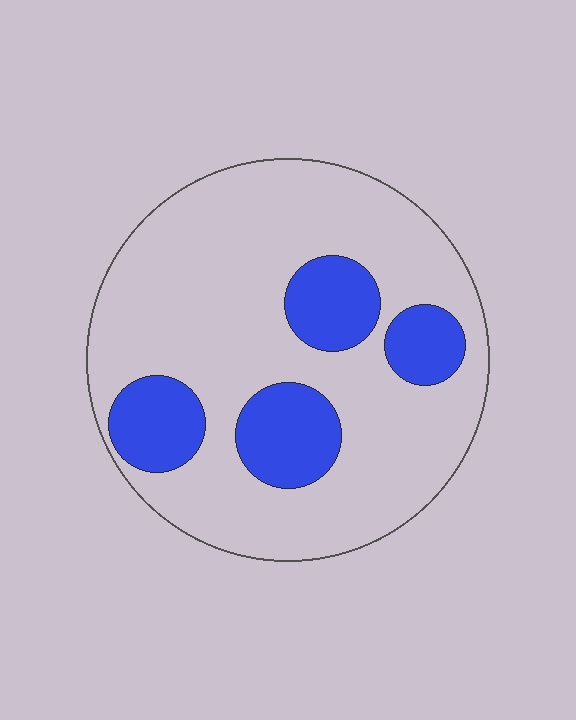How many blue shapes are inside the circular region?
4.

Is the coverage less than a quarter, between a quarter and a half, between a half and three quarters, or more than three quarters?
Less than a quarter.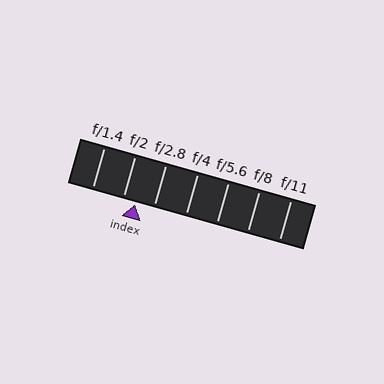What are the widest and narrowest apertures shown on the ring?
The widest aperture shown is f/1.4 and the narrowest is f/11.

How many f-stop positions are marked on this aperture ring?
There are 7 f-stop positions marked.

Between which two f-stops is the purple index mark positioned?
The index mark is between f/2 and f/2.8.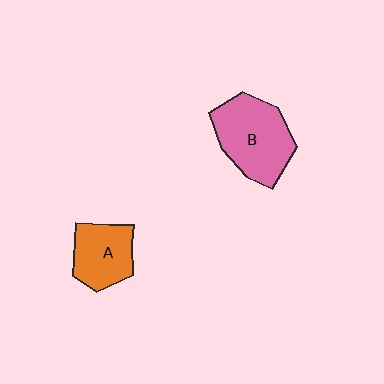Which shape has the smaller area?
Shape A (orange).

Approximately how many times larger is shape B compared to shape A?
Approximately 1.5 times.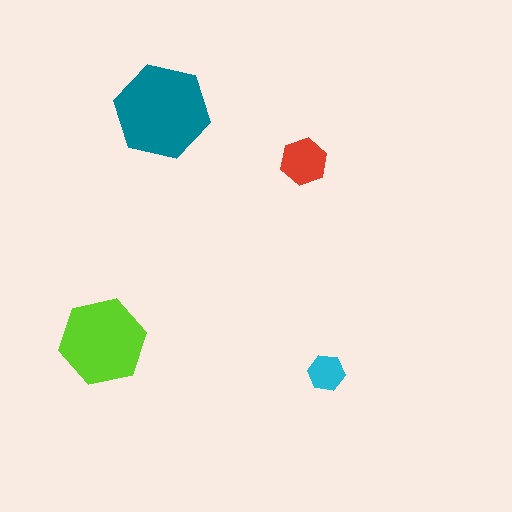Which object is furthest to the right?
The cyan hexagon is rightmost.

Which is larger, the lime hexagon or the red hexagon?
The lime one.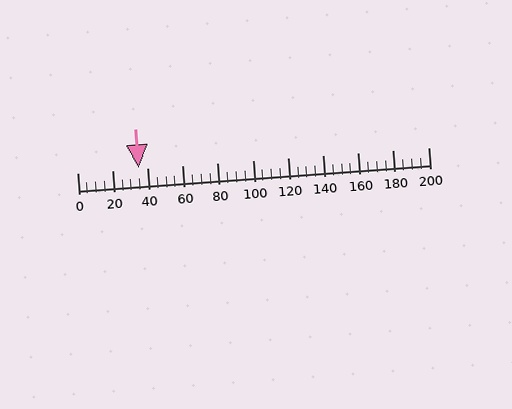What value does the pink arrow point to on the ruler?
The pink arrow points to approximately 35.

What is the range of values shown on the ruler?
The ruler shows values from 0 to 200.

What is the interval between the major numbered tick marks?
The major tick marks are spaced 20 units apart.